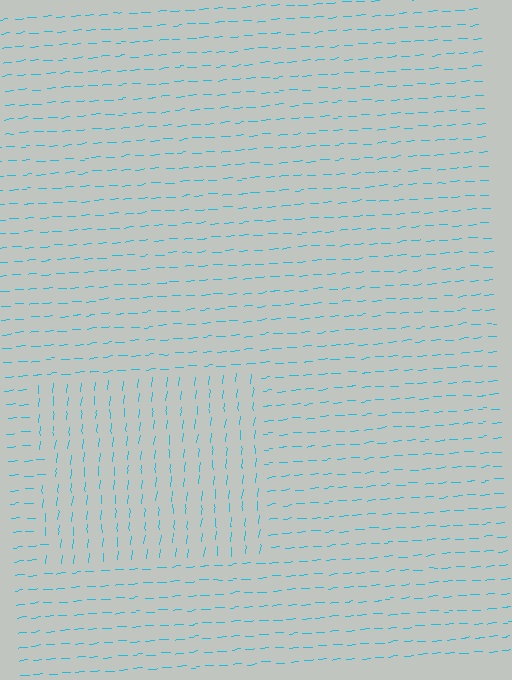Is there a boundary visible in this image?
Yes, there is a texture boundary formed by a change in line orientation.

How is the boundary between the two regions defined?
The boundary is defined purely by a change in line orientation (approximately 81 degrees difference). All lines are the same color and thickness.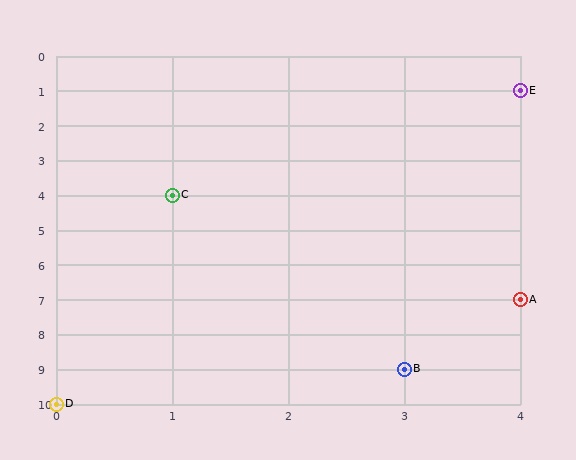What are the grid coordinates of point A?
Point A is at grid coordinates (4, 7).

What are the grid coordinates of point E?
Point E is at grid coordinates (4, 1).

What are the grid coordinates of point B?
Point B is at grid coordinates (3, 9).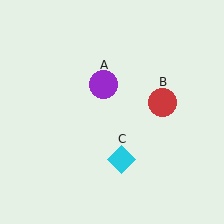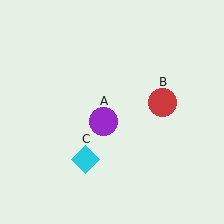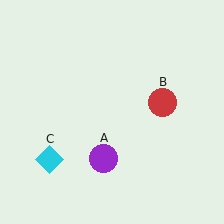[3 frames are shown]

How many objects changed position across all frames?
2 objects changed position: purple circle (object A), cyan diamond (object C).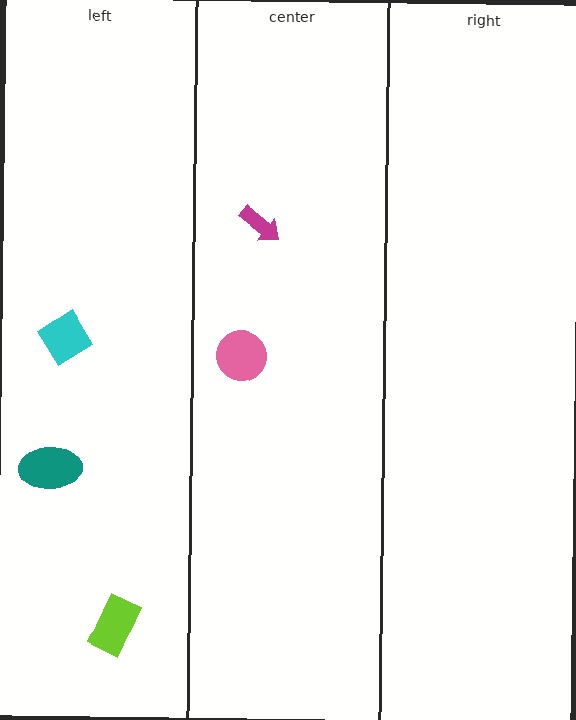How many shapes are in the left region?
3.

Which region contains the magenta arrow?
The center region.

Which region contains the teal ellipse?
The left region.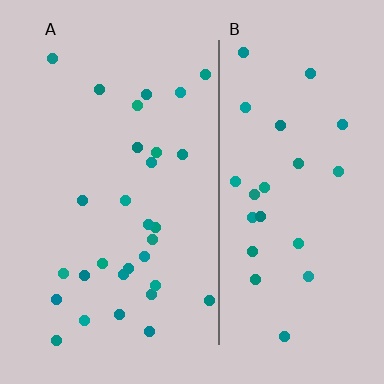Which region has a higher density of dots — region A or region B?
A (the left).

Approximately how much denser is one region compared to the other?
Approximately 1.2× — region A over region B.